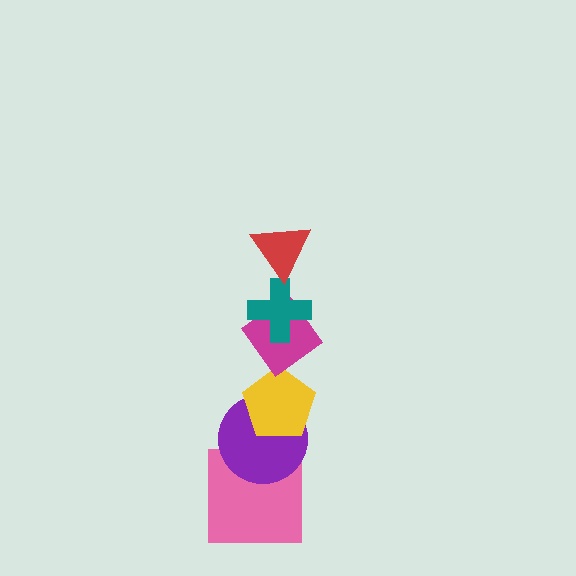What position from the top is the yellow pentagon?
The yellow pentagon is 4th from the top.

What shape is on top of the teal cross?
The red triangle is on top of the teal cross.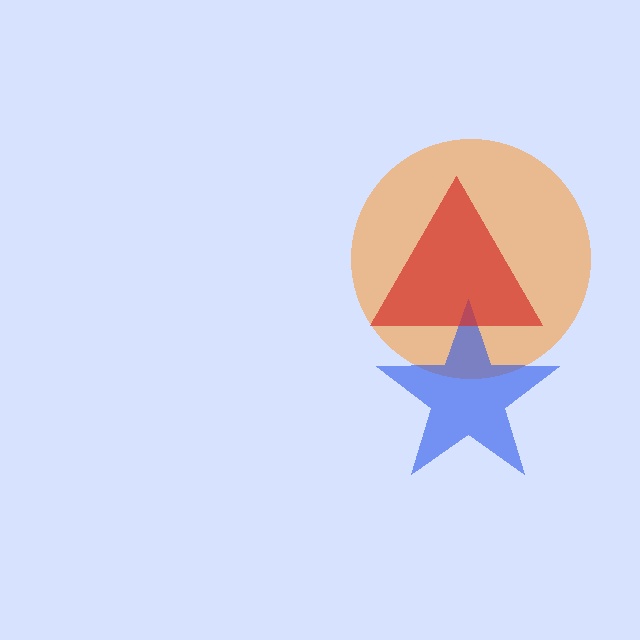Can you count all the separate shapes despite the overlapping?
Yes, there are 3 separate shapes.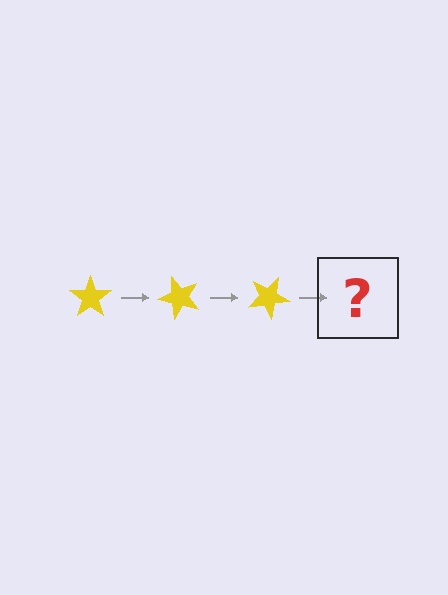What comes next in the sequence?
The next element should be a yellow star rotated 150 degrees.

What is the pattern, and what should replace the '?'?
The pattern is that the star rotates 50 degrees each step. The '?' should be a yellow star rotated 150 degrees.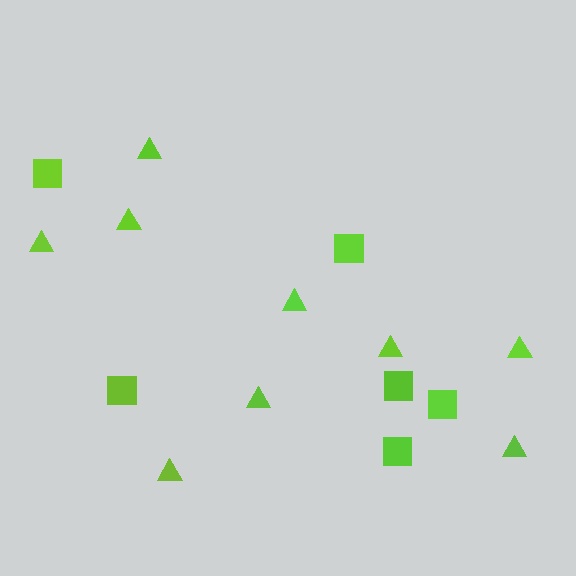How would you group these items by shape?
There are 2 groups: one group of triangles (9) and one group of squares (6).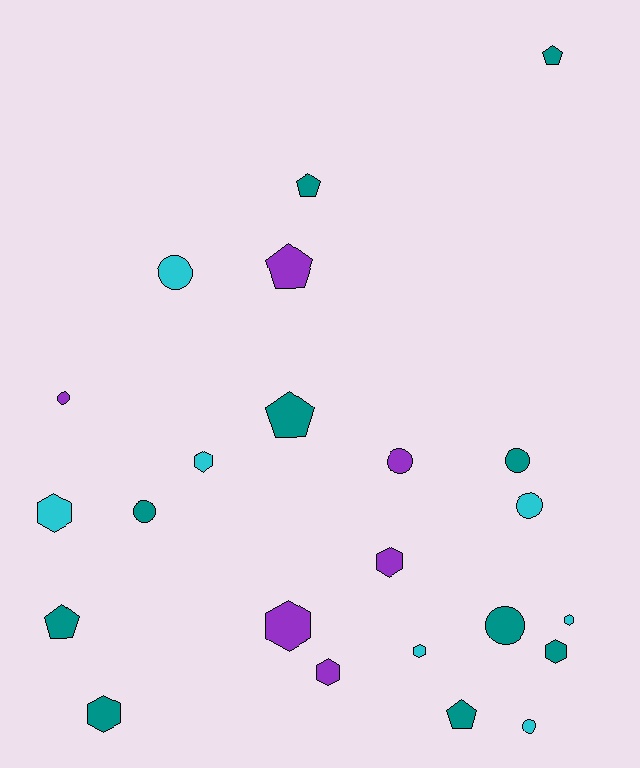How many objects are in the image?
There are 23 objects.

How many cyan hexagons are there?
There are 4 cyan hexagons.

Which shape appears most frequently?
Hexagon, with 9 objects.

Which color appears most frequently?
Teal, with 10 objects.